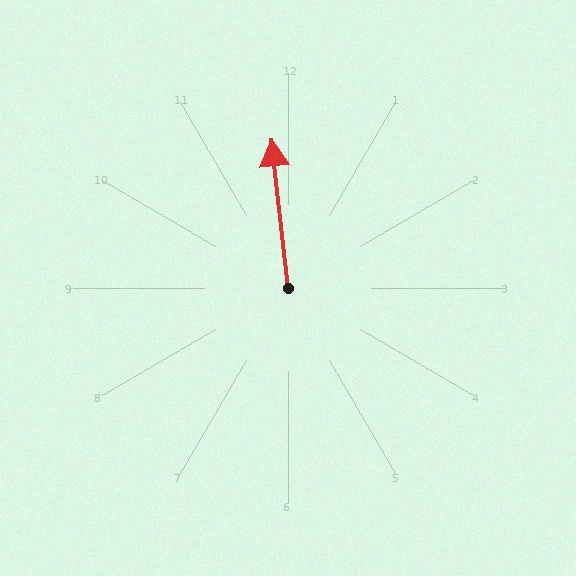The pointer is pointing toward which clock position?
Roughly 12 o'clock.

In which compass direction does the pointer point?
North.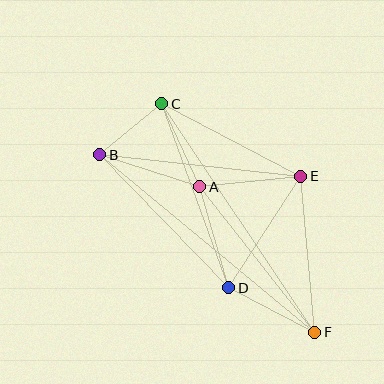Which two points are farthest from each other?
Points B and F are farthest from each other.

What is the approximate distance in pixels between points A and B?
The distance between A and B is approximately 105 pixels.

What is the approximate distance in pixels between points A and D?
The distance between A and D is approximately 105 pixels.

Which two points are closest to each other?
Points B and C are closest to each other.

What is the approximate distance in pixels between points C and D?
The distance between C and D is approximately 196 pixels.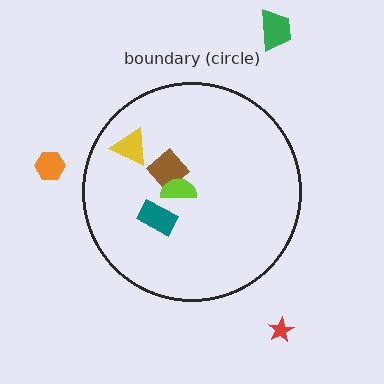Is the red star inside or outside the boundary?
Outside.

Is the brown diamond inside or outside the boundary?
Inside.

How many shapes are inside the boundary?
4 inside, 3 outside.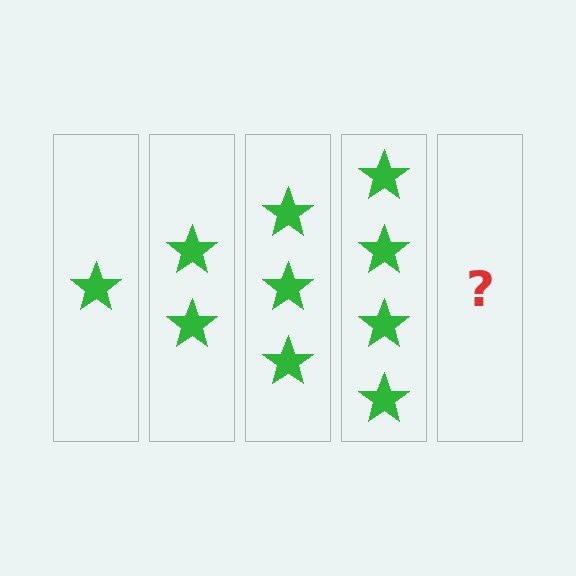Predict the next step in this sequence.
The next step is 5 stars.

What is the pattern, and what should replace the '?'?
The pattern is that each step adds one more star. The '?' should be 5 stars.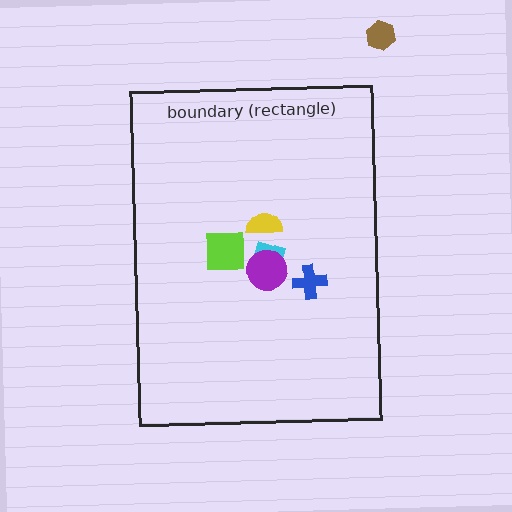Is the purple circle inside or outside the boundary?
Inside.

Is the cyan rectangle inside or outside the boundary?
Inside.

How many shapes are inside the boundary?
5 inside, 1 outside.